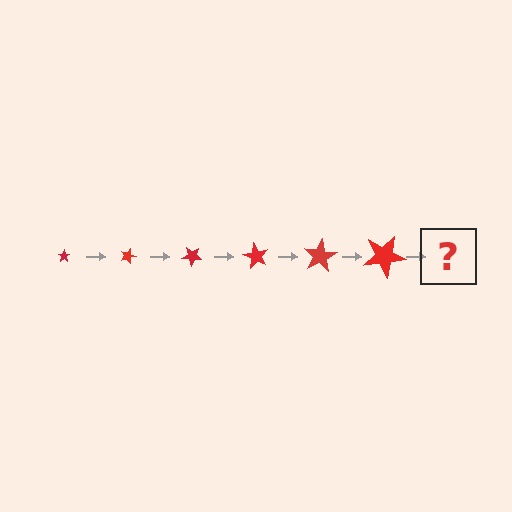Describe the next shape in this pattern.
It should be a star, larger than the previous one and rotated 120 degrees from the start.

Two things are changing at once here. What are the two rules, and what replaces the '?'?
The two rules are that the star grows larger each step and it rotates 20 degrees each step. The '?' should be a star, larger than the previous one and rotated 120 degrees from the start.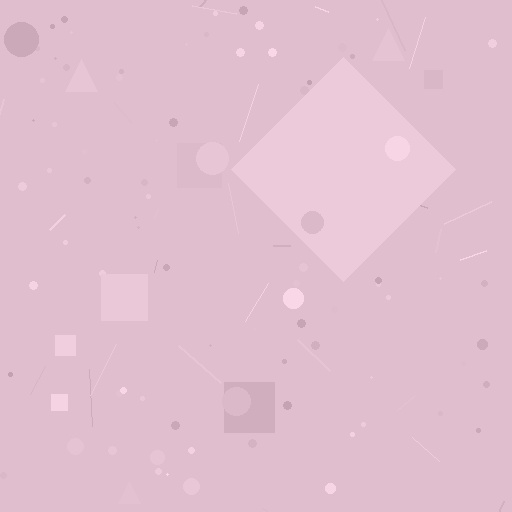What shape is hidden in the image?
A diamond is hidden in the image.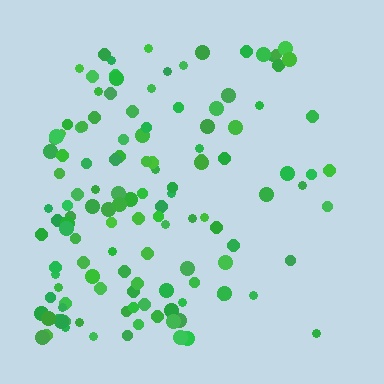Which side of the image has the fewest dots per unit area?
The right.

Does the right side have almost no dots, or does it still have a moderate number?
Still a moderate number, just noticeably fewer than the left.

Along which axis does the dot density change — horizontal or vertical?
Horizontal.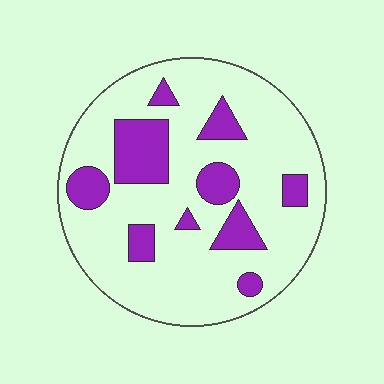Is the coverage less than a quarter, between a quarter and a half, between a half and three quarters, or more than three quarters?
Less than a quarter.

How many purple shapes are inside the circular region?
10.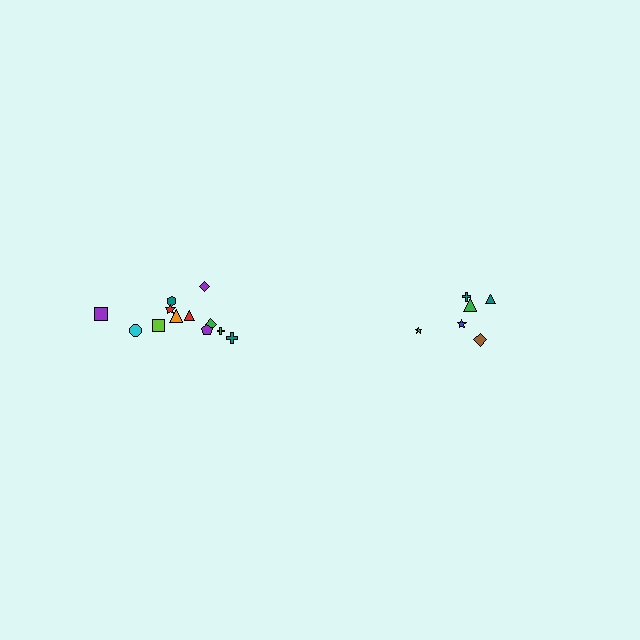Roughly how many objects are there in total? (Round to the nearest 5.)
Roughly 20 objects in total.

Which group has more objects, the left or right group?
The left group.